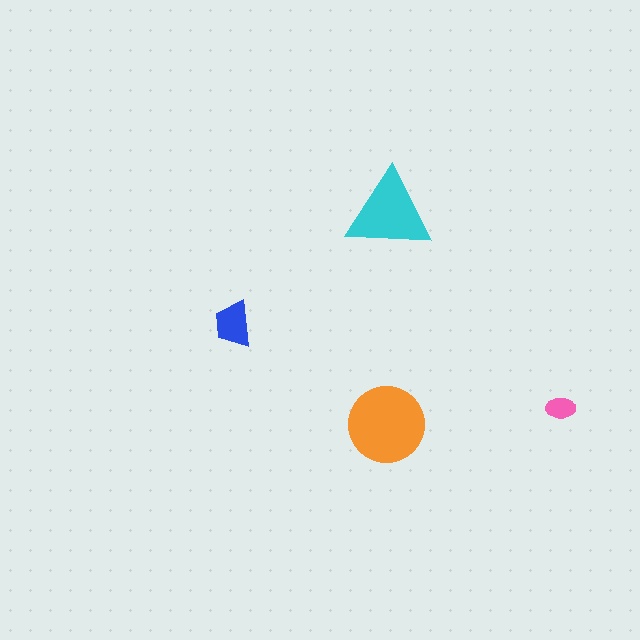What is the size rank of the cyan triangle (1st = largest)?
2nd.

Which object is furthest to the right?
The pink ellipse is rightmost.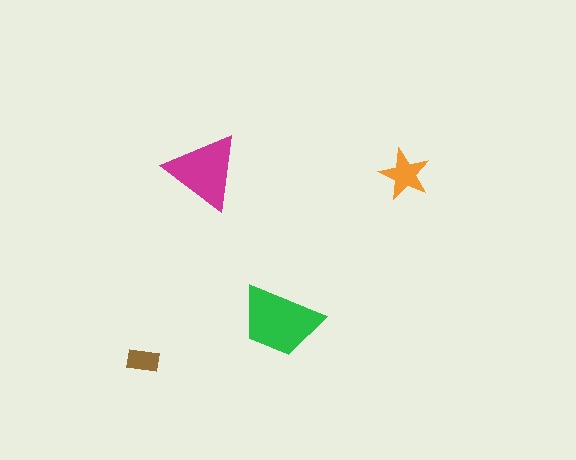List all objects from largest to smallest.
The green trapezoid, the magenta triangle, the orange star, the brown rectangle.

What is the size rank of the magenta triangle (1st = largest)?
2nd.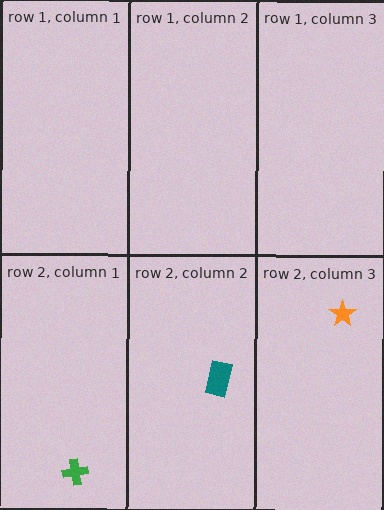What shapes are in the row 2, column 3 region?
The orange star.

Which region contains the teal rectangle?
The row 2, column 2 region.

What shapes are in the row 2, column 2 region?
The teal rectangle.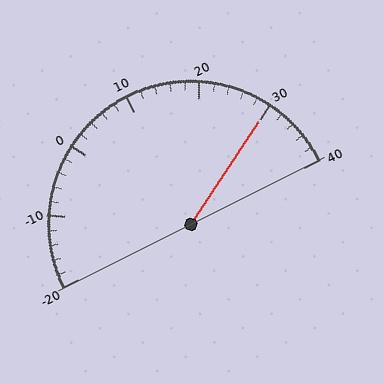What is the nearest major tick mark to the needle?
The nearest major tick mark is 30.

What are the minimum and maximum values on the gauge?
The gauge ranges from -20 to 40.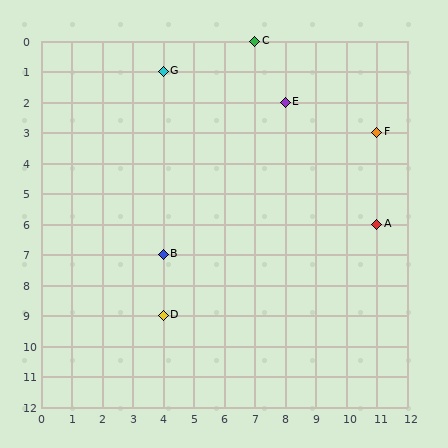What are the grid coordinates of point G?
Point G is at grid coordinates (4, 1).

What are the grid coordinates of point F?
Point F is at grid coordinates (11, 3).